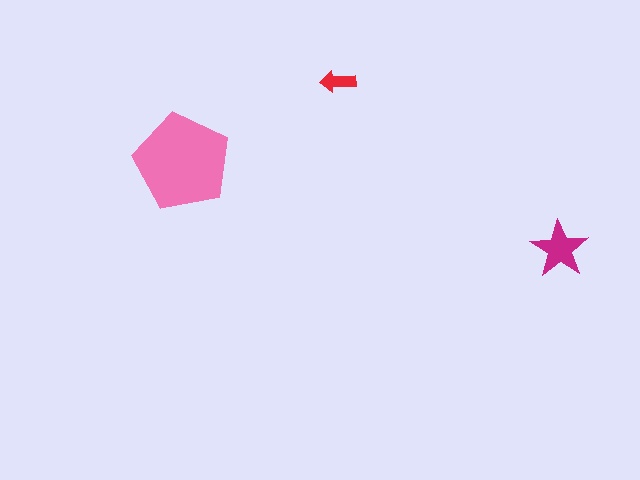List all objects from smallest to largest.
The red arrow, the magenta star, the pink pentagon.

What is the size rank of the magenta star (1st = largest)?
2nd.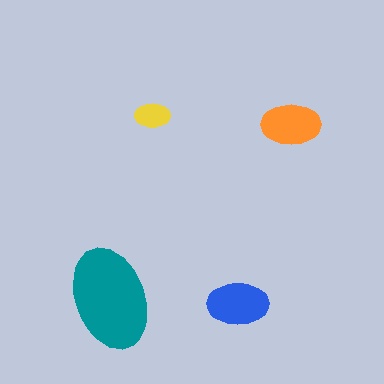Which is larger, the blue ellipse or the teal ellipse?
The teal one.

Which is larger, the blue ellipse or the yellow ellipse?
The blue one.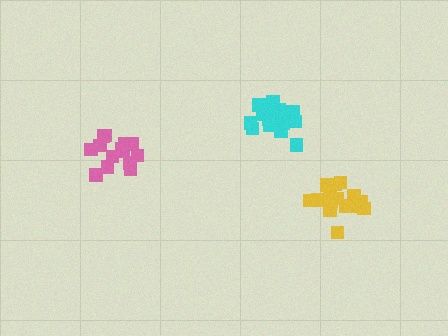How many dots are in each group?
Group 1: 16 dots, Group 2: 14 dots, Group 3: 19 dots (49 total).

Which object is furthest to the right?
The yellow cluster is rightmost.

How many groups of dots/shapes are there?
There are 3 groups.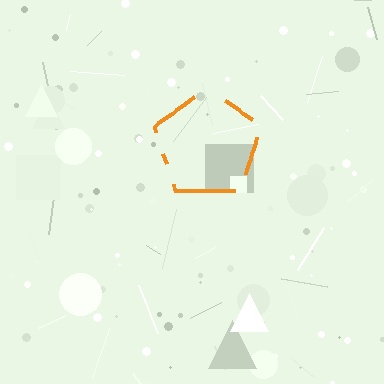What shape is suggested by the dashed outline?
The dashed outline suggests a pentagon.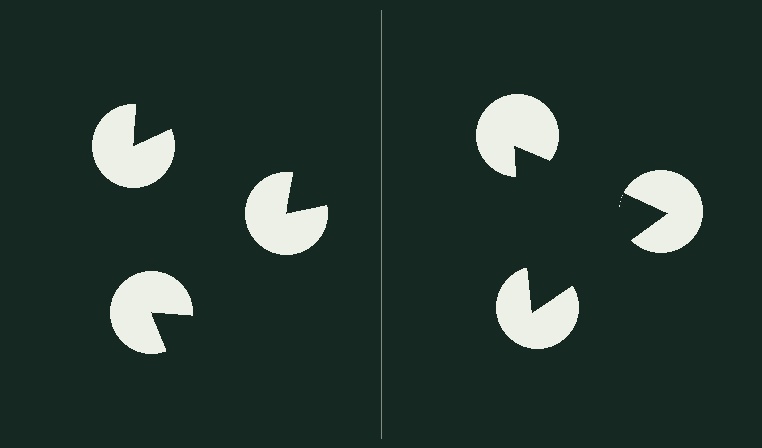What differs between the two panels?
The pac-man discs are positioned identically on both sides; only the wedge orientations differ. On the right they align to a triangle; on the left they are misaligned.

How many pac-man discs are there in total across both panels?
6 — 3 on each side.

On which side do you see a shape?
An illusory triangle appears on the right side. On the left side the wedge cuts are rotated, so no coherent shape forms.